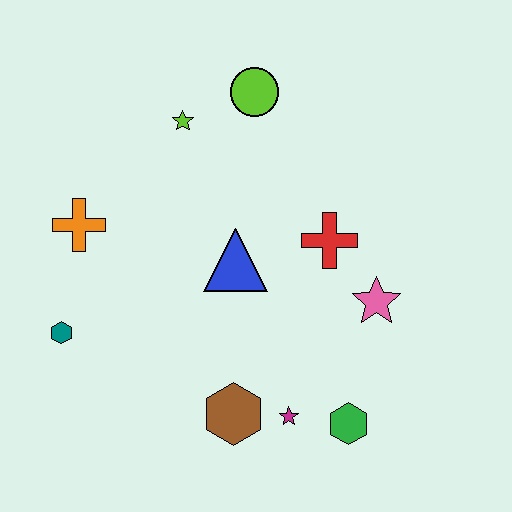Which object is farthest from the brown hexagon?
The lime circle is farthest from the brown hexagon.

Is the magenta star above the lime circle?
No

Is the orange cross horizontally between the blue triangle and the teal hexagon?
Yes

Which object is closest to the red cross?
The pink star is closest to the red cross.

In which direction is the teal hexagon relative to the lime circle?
The teal hexagon is below the lime circle.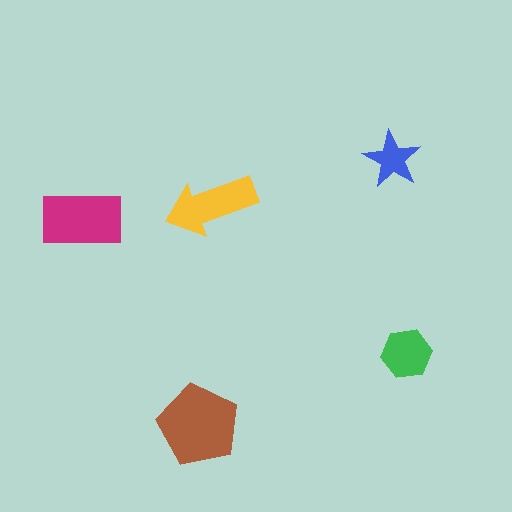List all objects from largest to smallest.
The brown pentagon, the magenta rectangle, the yellow arrow, the green hexagon, the blue star.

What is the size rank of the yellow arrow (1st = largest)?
3rd.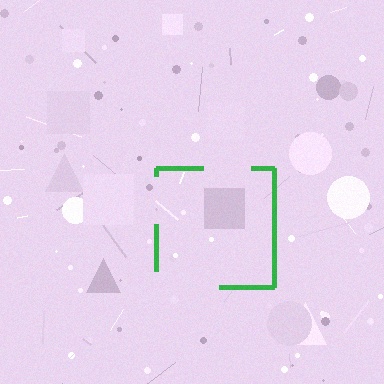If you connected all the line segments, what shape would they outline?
They would outline a square.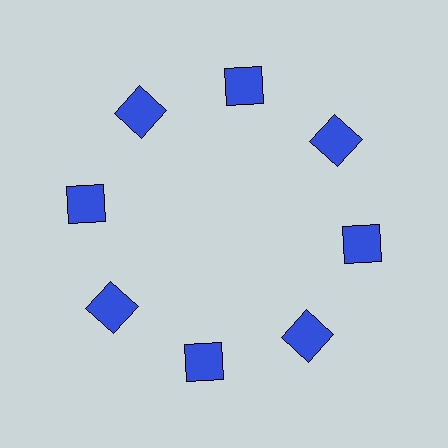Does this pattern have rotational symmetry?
Yes, this pattern has 8-fold rotational symmetry. It looks the same after rotating 45 degrees around the center.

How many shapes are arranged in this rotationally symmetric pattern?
There are 8 shapes, arranged in 8 groups of 1.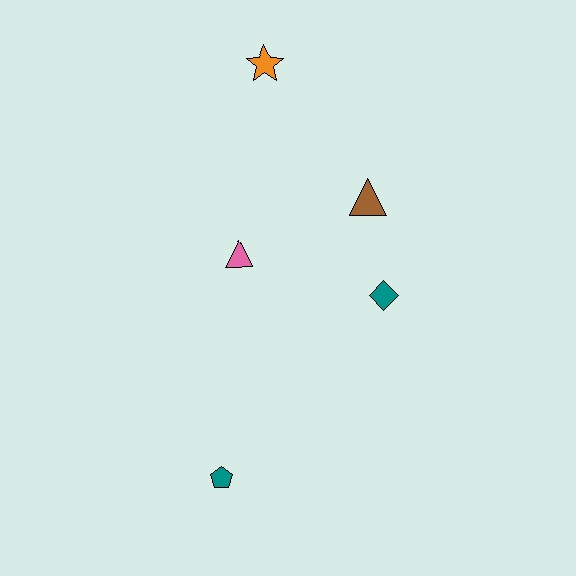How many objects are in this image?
There are 5 objects.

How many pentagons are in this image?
There is 1 pentagon.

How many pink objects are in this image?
There is 1 pink object.